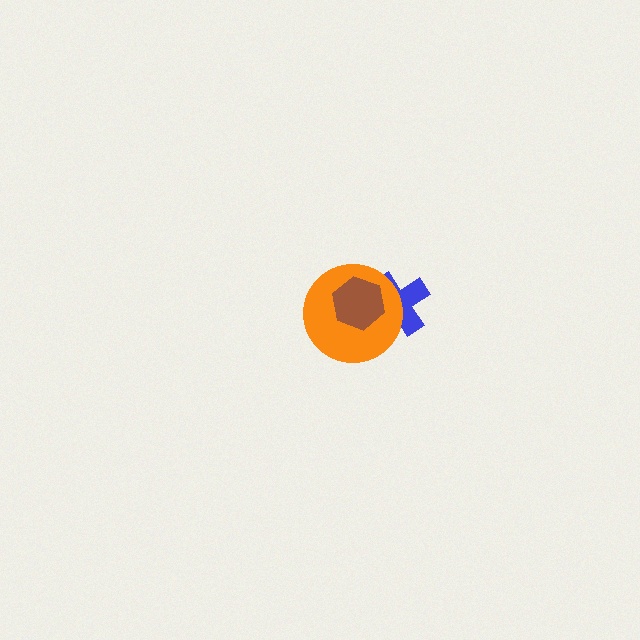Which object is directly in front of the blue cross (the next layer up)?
The orange circle is directly in front of the blue cross.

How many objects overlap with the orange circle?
2 objects overlap with the orange circle.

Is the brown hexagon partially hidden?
No, no other shape covers it.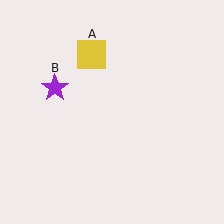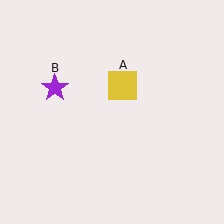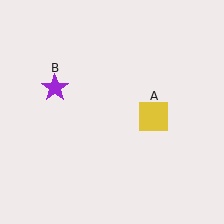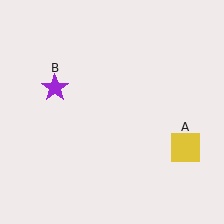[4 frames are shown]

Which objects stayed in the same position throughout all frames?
Purple star (object B) remained stationary.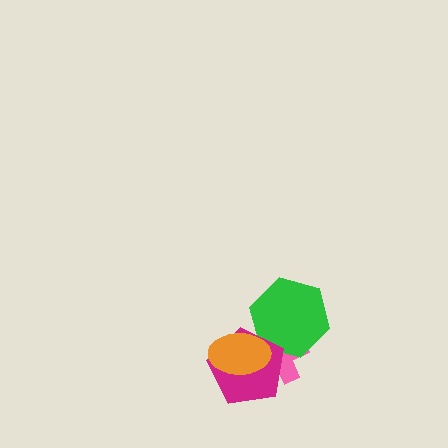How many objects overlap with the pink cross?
3 objects overlap with the pink cross.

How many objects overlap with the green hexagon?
3 objects overlap with the green hexagon.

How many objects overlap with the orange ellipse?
3 objects overlap with the orange ellipse.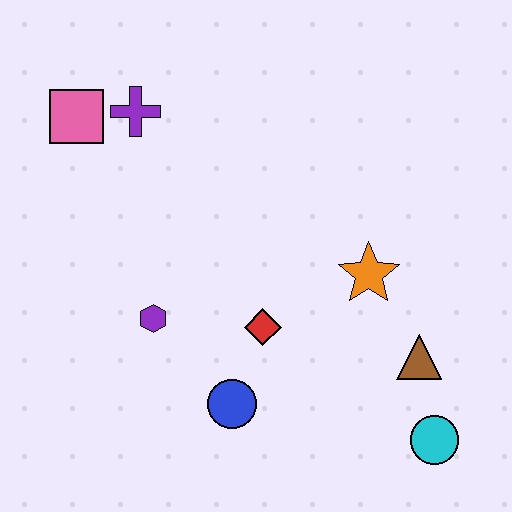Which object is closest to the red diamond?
The blue circle is closest to the red diamond.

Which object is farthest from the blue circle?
The pink square is farthest from the blue circle.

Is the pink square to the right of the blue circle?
No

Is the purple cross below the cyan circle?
No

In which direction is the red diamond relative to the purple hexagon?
The red diamond is to the right of the purple hexagon.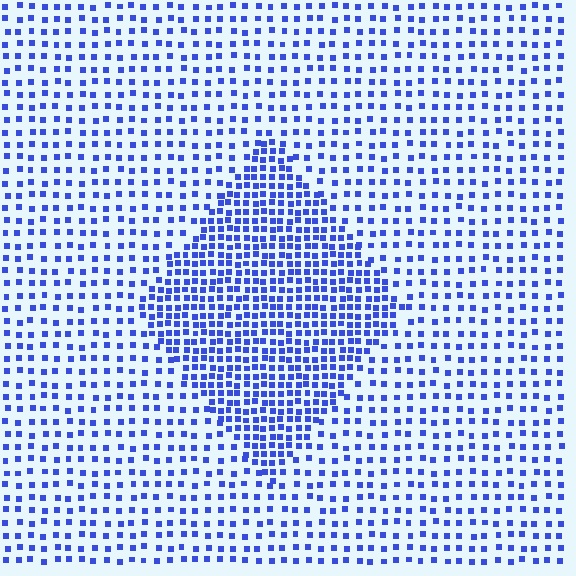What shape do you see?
I see a diamond.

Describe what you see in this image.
The image contains small blue elements arranged at two different densities. A diamond-shaped region is visible where the elements are more densely packed than the surrounding area.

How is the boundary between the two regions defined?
The boundary is defined by a change in element density (approximately 2.1x ratio). All elements are the same color, size, and shape.